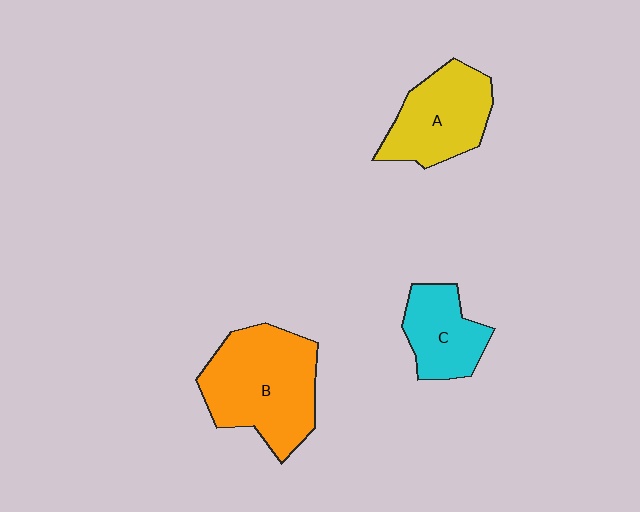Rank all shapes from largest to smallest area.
From largest to smallest: B (orange), A (yellow), C (cyan).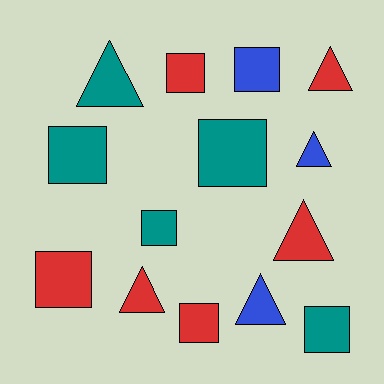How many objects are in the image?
There are 14 objects.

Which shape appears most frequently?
Square, with 8 objects.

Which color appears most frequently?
Red, with 6 objects.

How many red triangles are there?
There are 3 red triangles.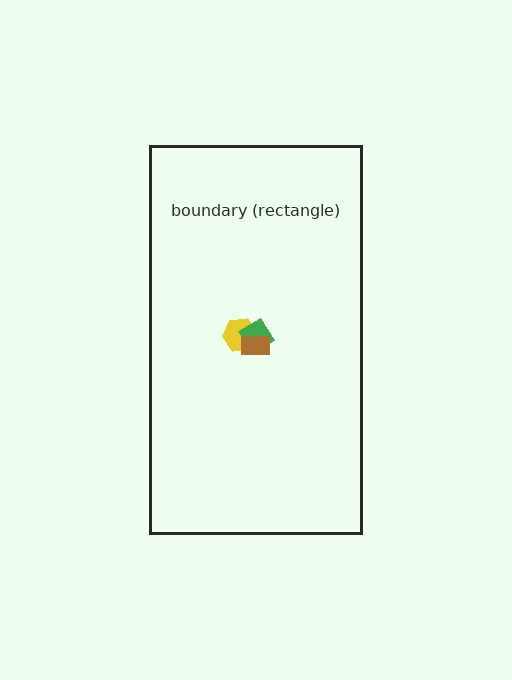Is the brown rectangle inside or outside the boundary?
Inside.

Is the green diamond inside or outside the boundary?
Inside.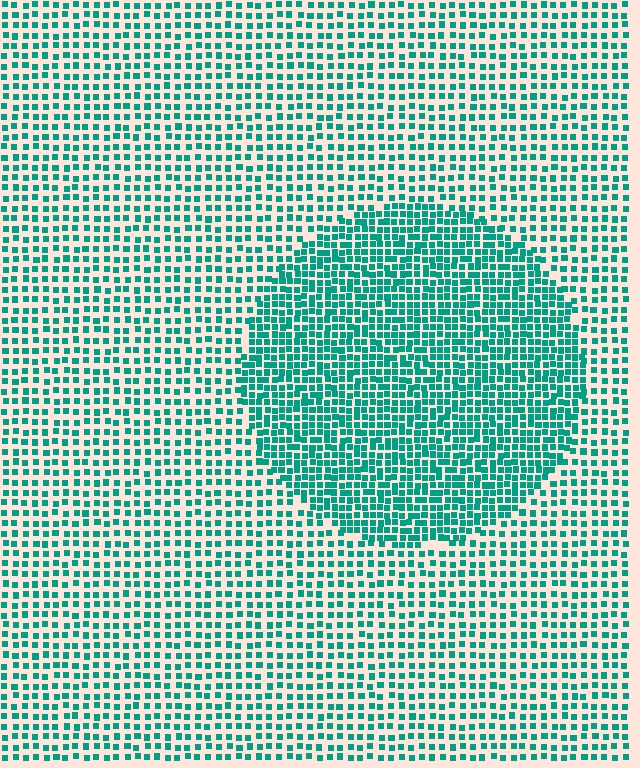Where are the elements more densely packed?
The elements are more densely packed inside the circle boundary.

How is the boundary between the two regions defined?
The boundary is defined by a change in element density (approximately 1.8x ratio). All elements are the same color, size, and shape.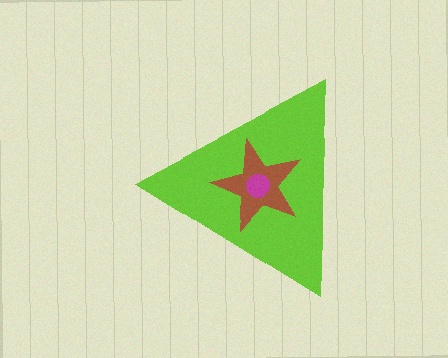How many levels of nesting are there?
3.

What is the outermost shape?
The lime triangle.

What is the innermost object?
The magenta circle.